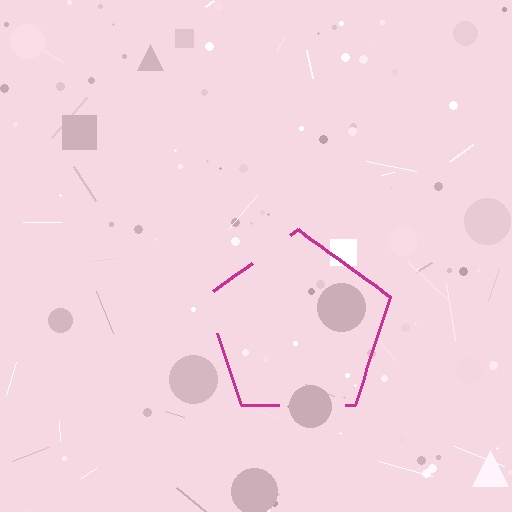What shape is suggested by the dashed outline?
The dashed outline suggests a pentagon.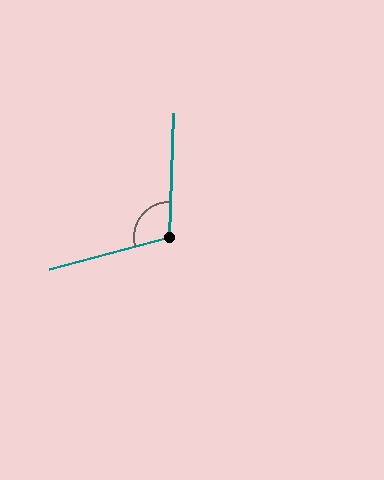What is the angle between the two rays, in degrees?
Approximately 107 degrees.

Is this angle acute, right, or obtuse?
It is obtuse.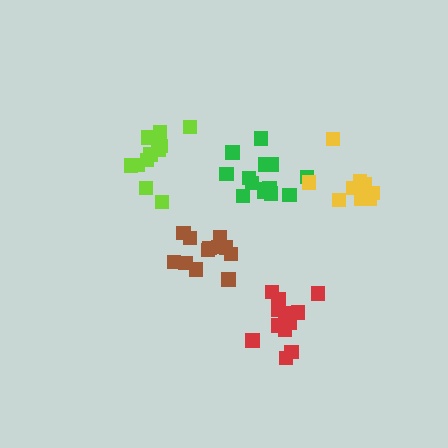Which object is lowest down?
The red cluster is bottommost.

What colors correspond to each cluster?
The clusters are colored: green, lime, red, brown, yellow.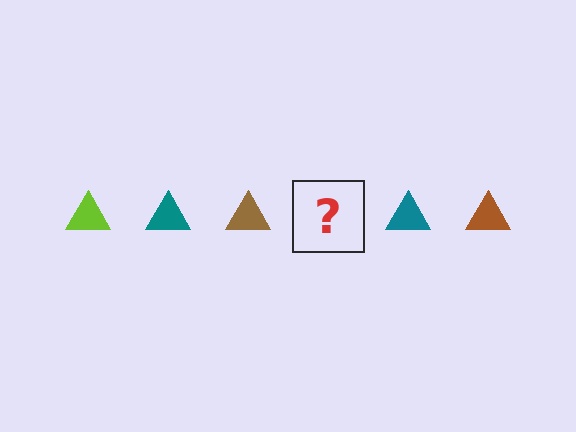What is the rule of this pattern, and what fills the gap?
The rule is that the pattern cycles through lime, teal, brown triangles. The gap should be filled with a lime triangle.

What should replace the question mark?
The question mark should be replaced with a lime triangle.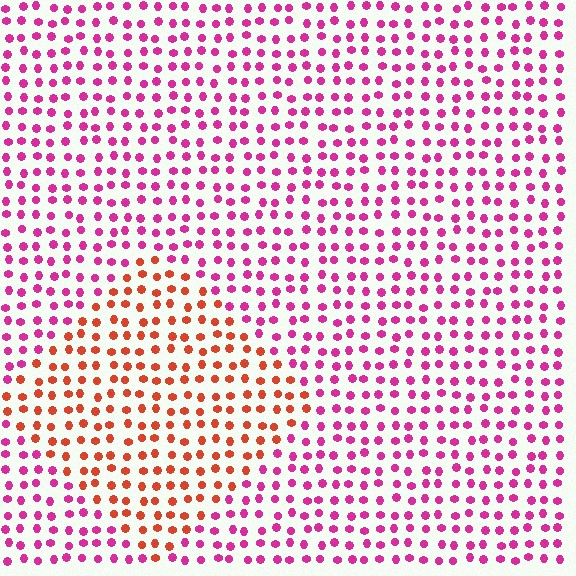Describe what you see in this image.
The image is filled with small magenta elements in a uniform arrangement. A diamond-shaped region is visible where the elements are tinted to a slightly different hue, forming a subtle color boundary.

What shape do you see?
I see a diamond.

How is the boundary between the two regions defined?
The boundary is defined purely by a slight shift in hue (about 47 degrees). Spacing, size, and orientation are identical on both sides.